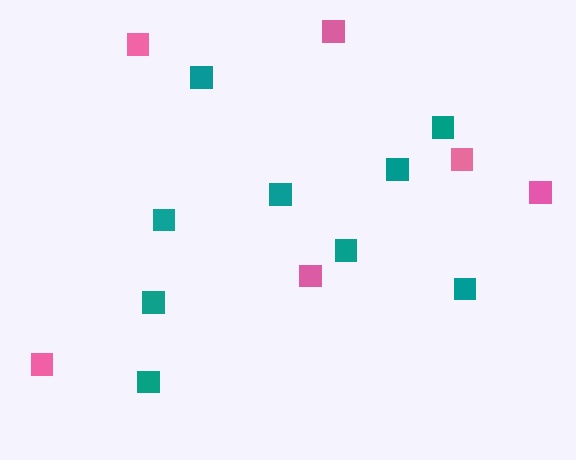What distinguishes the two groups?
There are 2 groups: one group of pink squares (6) and one group of teal squares (9).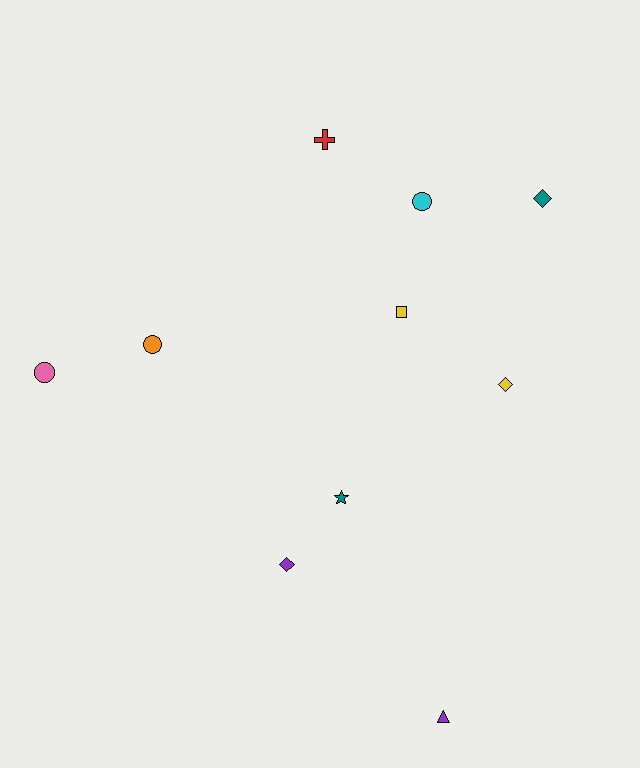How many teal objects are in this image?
There are 2 teal objects.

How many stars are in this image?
There is 1 star.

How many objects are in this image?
There are 10 objects.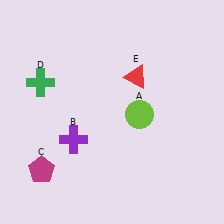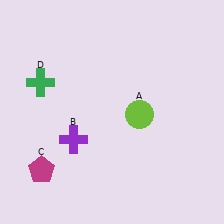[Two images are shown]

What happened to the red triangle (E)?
The red triangle (E) was removed in Image 2. It was in the top-right area of Image 1.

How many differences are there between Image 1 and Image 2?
There is 1 difference between the two images.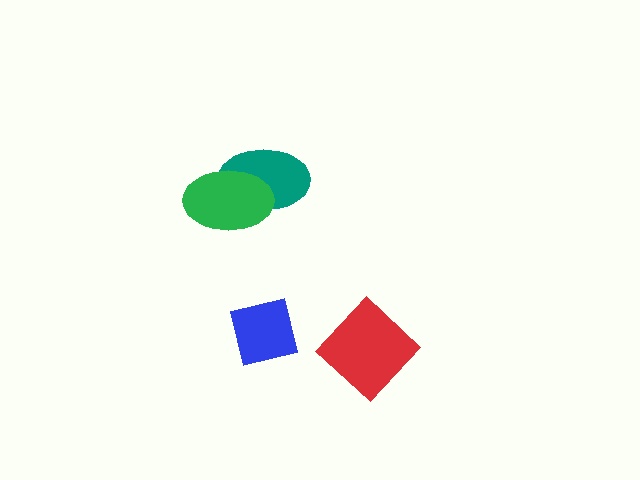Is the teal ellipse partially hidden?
Yes, it is partially covered by another shape.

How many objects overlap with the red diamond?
0 objects overlap with the red diamond.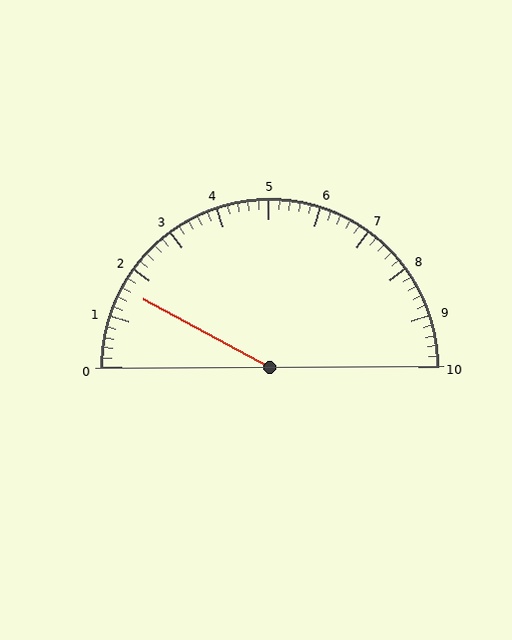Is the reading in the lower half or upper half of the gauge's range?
The reading is in the lower half of the range (0 to 10).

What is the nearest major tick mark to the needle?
The nearest major tick mark is 2.